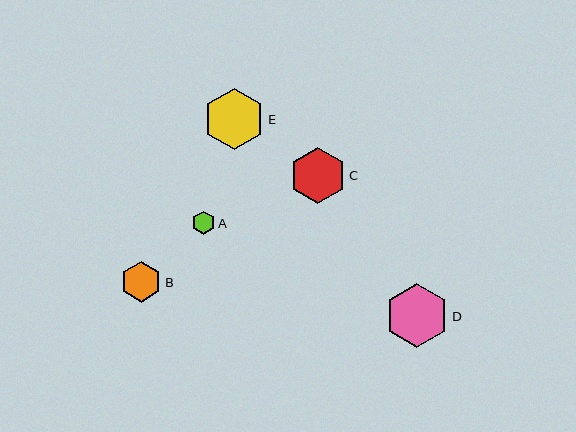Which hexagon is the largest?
Hexagon D is the largest with a size of approximately 64 pixels.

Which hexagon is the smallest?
Hexagon A is the smallest with a size of approximately 23 pixels.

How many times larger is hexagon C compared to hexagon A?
Hexagon C is approximately 2.4 times the size of hexagon A.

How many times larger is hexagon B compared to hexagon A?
Hexagon B is approximately 1.8 times the size of hexagon A.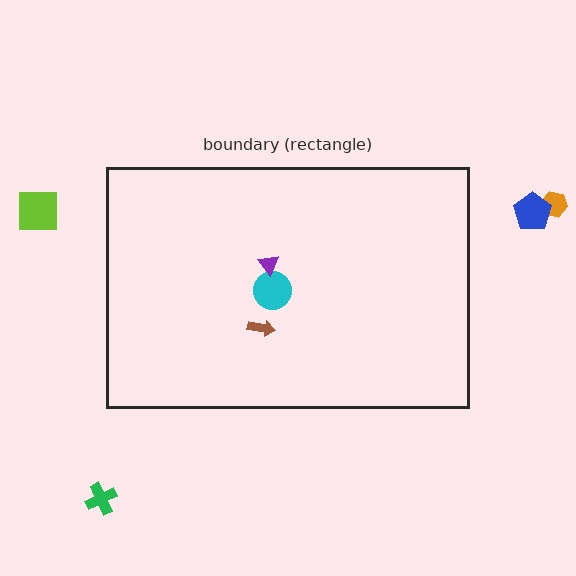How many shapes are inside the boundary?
3 inside, 4 outside.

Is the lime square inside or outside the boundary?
Outside.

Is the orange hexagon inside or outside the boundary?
Outside.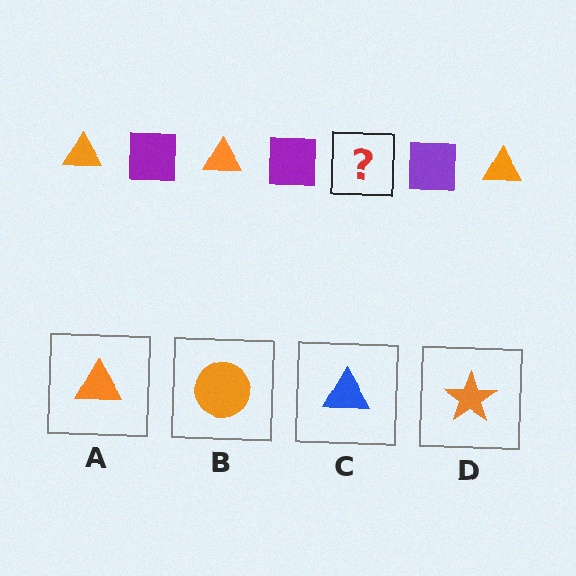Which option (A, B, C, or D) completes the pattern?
A.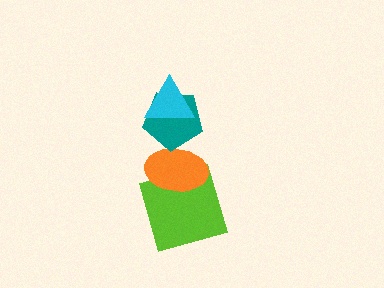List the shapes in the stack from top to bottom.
From top to bottom: the cyan triangle, the teal pentagon, the orange ellipse, the lime square.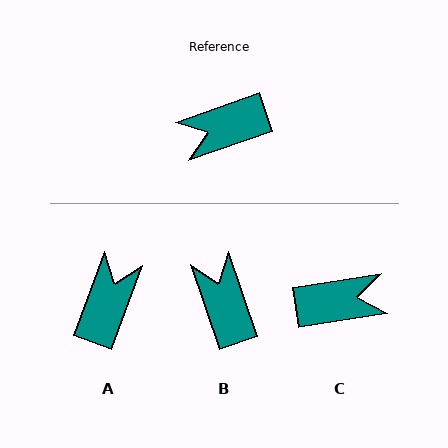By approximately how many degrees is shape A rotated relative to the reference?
Approximately 129 degrees clockwise.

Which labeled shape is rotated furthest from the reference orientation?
C, about 170 degrees away.